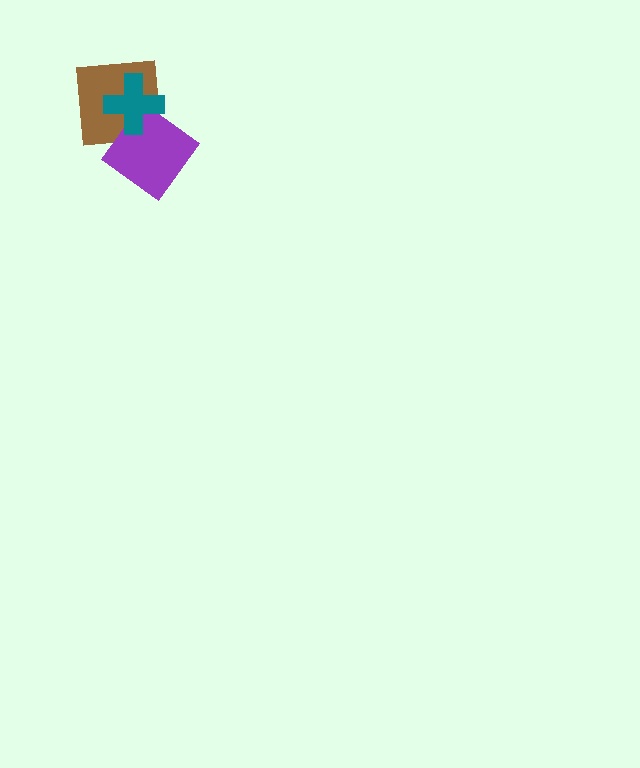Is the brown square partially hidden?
Yes, it is partially covered by another shape.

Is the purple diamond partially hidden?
Yes, it is partially covered by another shape.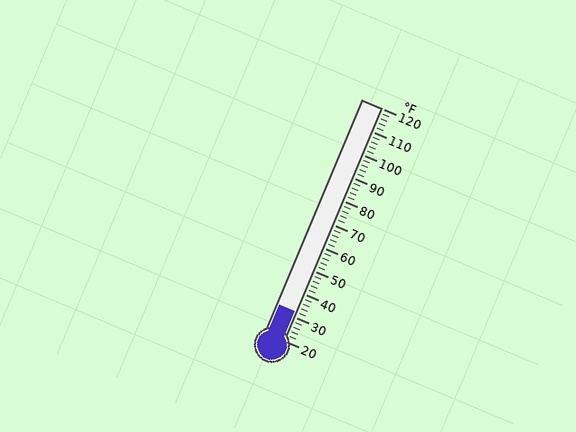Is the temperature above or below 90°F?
The temperature is below 90°F.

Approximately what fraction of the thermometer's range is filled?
The thermometer is filled to approximately 10% of its range.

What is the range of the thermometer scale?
The thermometer scale ranges from 20°F to 120°F.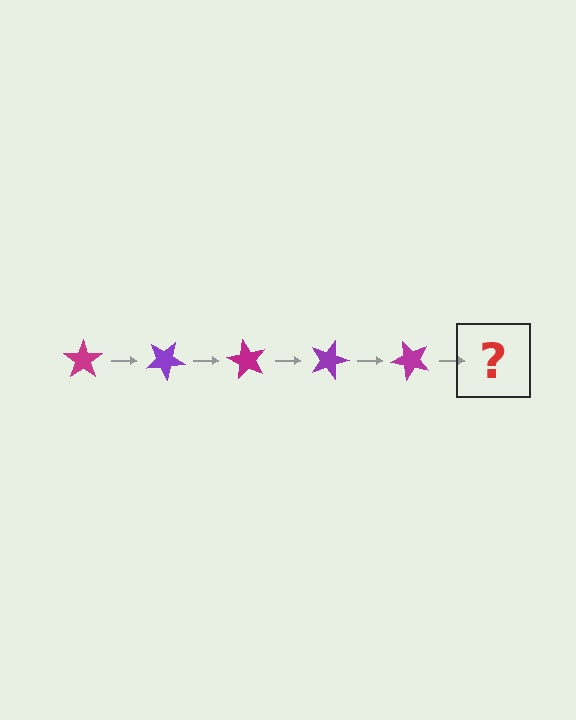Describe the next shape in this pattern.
It should be a purple star, rotated 150 degrees from the start.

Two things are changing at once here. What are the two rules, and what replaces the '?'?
The two rules are that it rotates 30 degrees each step and the color cycles through magenta and purple. The '?' should be a purple star, rotated 150 degrees from the start.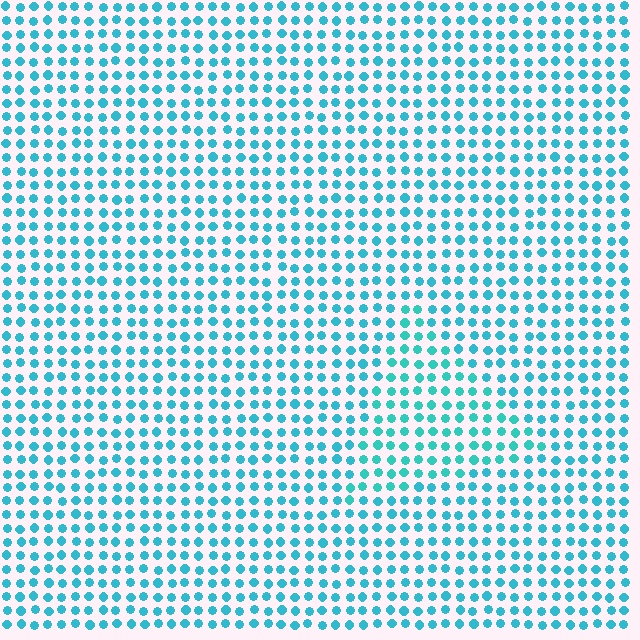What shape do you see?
I see a triangle.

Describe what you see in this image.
The image is filled with small cyan elements in a uniform arrangement. A triangle-shaped region is visible where the elements are tinted to a slightly different hue, forming a subtle color boundary.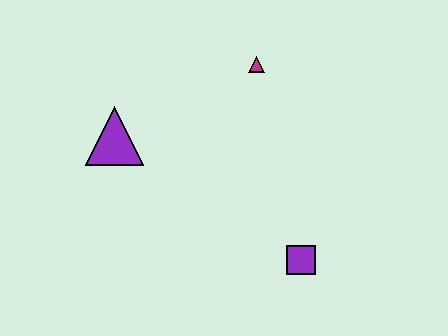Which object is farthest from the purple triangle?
The purple square is farthest from the purple triangle.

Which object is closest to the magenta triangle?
The purple triangle is closest to the magenta triangle.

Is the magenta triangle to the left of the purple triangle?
No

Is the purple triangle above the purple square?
Yes